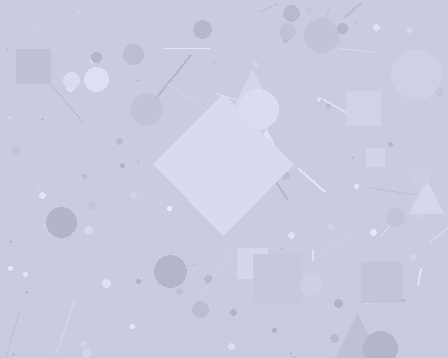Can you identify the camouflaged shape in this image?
The camouflaged shape is a diamond.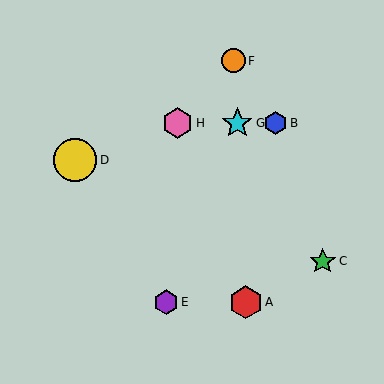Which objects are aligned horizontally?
Objects B, G, H are aligned horizontally.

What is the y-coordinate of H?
Object H is at y≈123.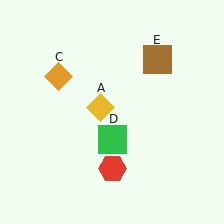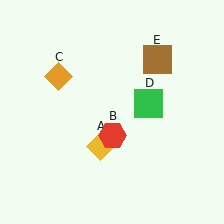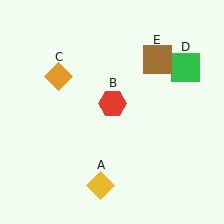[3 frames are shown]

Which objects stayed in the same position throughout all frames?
Orange diamond (object C) and brown square (object E) remained stationary.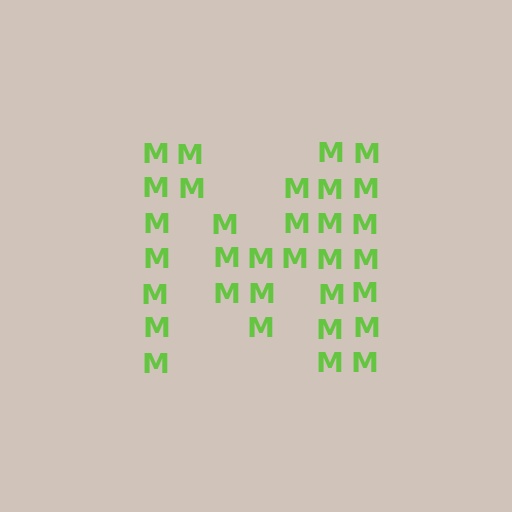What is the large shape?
The large shape is the letter M.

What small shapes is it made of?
It is made of small letter M's.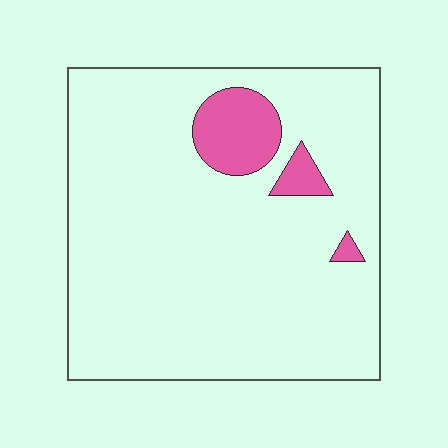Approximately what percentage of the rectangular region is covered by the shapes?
Approximately 10%.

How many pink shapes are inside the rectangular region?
3.